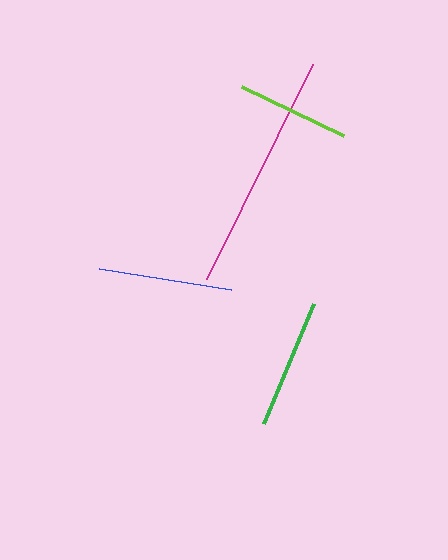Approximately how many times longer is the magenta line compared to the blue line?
The magenta line is approximately 1.8 times the length of the blue line.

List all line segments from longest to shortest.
From longest to shortest: magenta, blue, green, lime.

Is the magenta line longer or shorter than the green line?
The magenta line is longer than the green line.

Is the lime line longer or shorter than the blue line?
The blue line is longer than the lime line.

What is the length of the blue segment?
The blue segment is approximately 134 pixels long.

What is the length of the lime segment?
The lime segment is approximately 113 pixels long.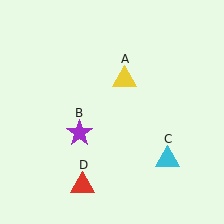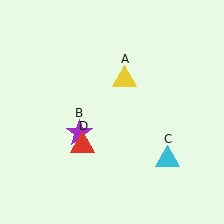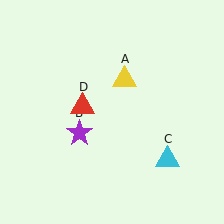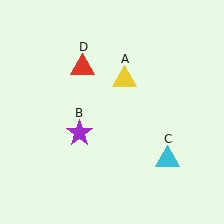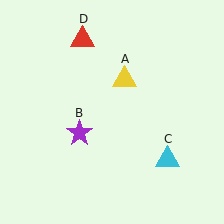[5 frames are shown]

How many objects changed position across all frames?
1 object changed position: red triangle (object D).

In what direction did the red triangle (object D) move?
The red triangle (object D) moved up.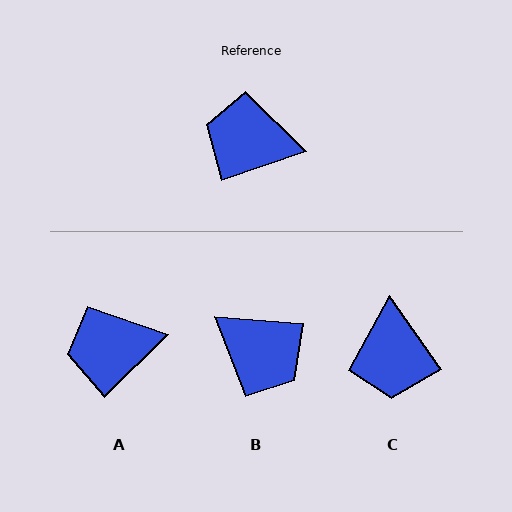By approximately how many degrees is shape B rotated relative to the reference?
Approximately 156 degrees counter-clockwise.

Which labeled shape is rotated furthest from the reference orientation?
B, about 156 degrees away.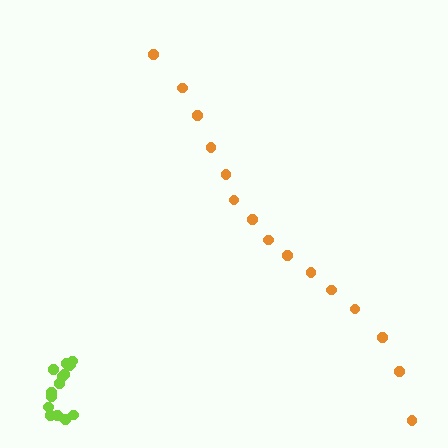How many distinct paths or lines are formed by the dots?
There are 2 distinct paths.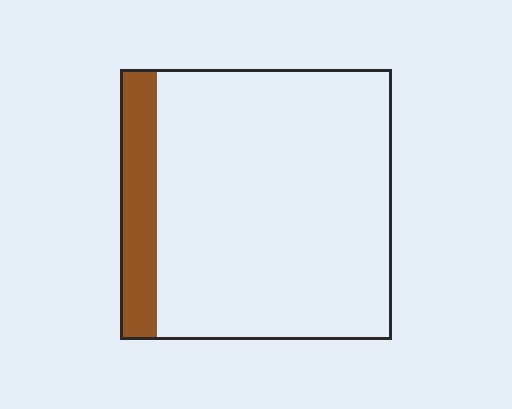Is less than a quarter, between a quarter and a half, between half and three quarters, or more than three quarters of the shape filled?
Less than a quarter.